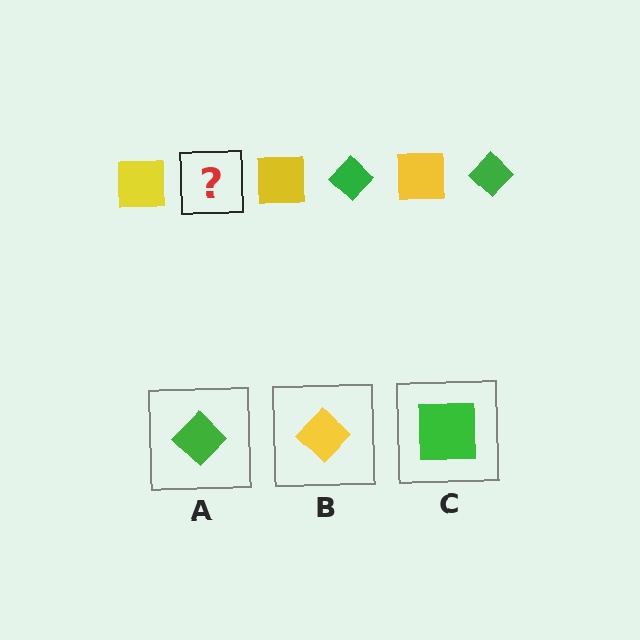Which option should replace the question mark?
Option A.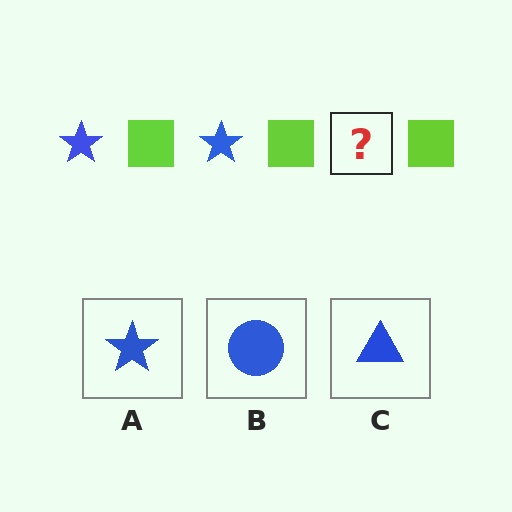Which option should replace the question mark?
Option A.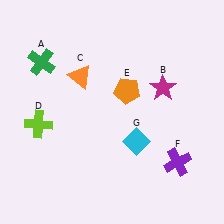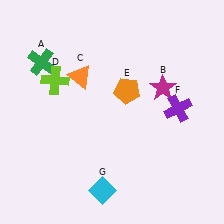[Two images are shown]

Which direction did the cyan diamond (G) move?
The cyan diamond (G) moved down.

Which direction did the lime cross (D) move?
The lime cross (D) moved up.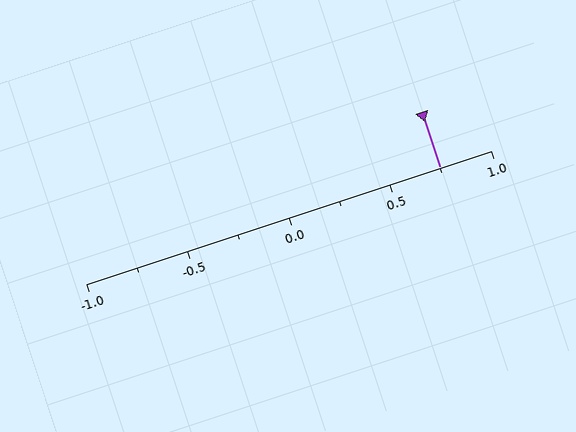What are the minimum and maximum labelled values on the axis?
The axis runs from -1.0 to 1.0.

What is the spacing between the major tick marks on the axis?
The major ticks are spaced 0.5 apart.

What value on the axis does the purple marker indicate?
The marker indicates approximately 0.75.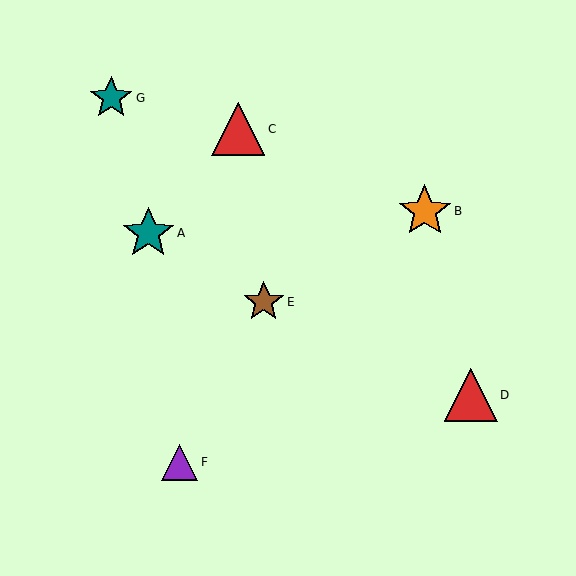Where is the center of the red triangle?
The center of the red triangle is at (471, 395).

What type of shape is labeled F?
Shape F is a purple triangle.